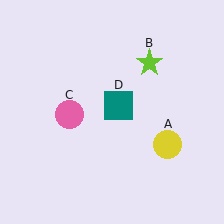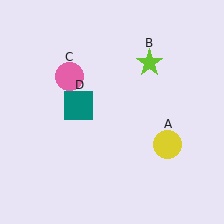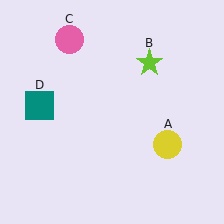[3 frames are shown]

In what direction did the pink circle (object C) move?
The pink circle (object C) moved up.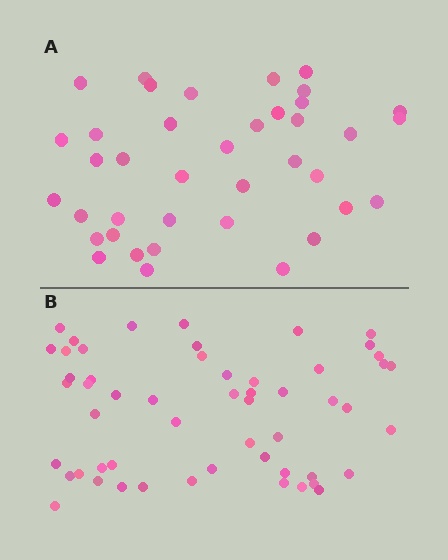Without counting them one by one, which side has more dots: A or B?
Region B (the bottom region) has more dots.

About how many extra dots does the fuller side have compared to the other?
Region B has approximately 15 more dots than region A.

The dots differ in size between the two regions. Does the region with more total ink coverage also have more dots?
No. Region A has more total ink coverage because its dots are larger, but region B actually contains more individual dots. Total area can be misleading — the number of items is what matters here.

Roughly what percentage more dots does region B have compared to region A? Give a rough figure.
About 40% more.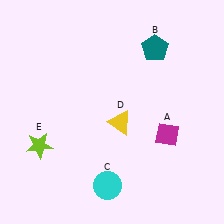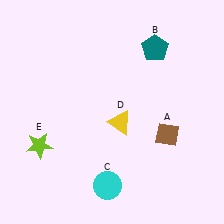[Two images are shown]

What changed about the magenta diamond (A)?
In Image 1, A is magenta. In Image 2, it changed to brown.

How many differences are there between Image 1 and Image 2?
There is 1 difference between the two images.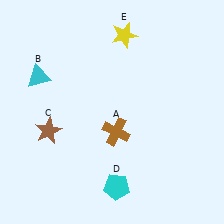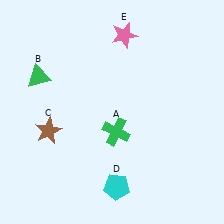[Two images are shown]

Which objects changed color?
A changed from brown to green. B changed from cyan to green. E changed from yellow to pink.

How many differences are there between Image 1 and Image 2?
There are 3 differences between the two images.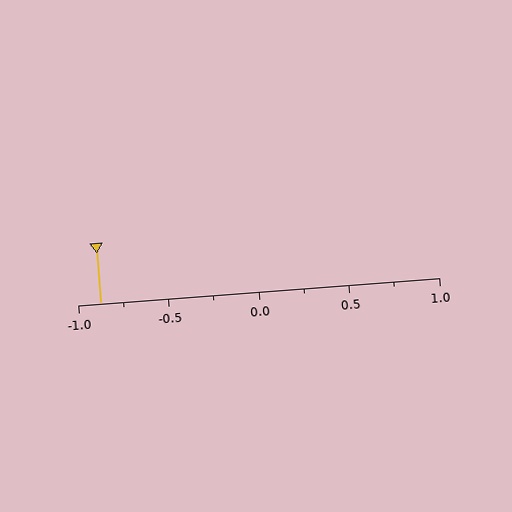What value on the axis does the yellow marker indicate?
The marker indicates approximately -0.88.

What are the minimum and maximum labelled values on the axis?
The axis runs from -1.0 to 1.0.